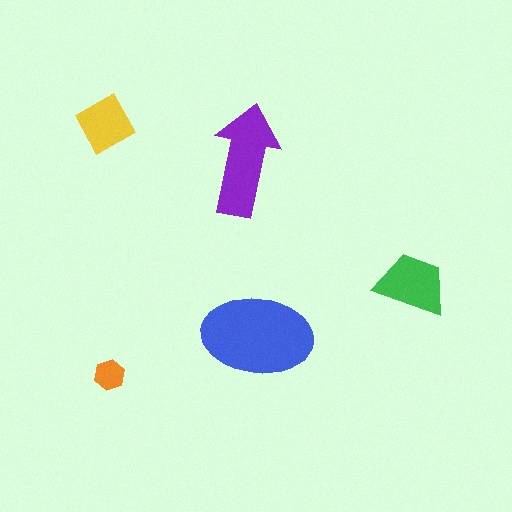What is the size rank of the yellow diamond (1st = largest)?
4th.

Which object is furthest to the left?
The yellow diamond is leftmost.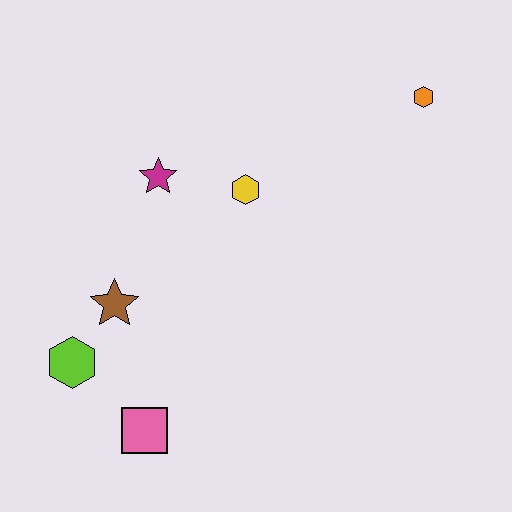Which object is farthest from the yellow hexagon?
The pink square is farthest from the yellow hexagon.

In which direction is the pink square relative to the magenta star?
The pink square is below the magenta star.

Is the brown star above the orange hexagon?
No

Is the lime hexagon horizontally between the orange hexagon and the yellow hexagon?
No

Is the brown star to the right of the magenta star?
No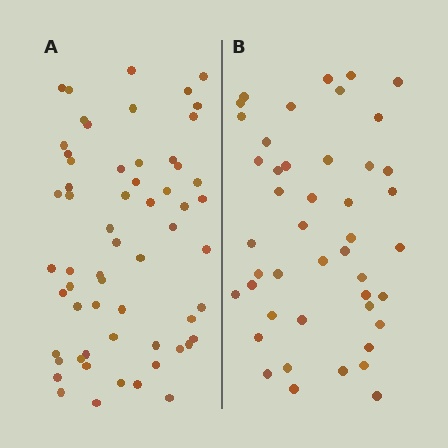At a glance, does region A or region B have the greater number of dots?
Region A (the left region) has more dots.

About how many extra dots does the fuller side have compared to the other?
Region A has approximately 15 more dots than region B.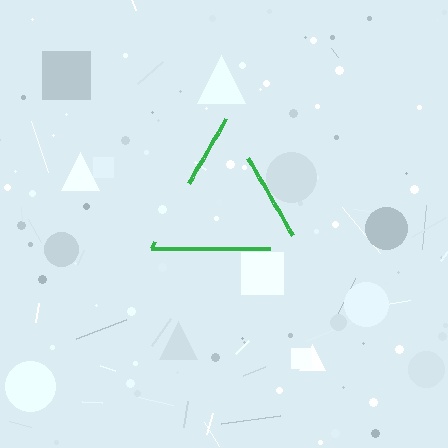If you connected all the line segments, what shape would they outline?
They would outline a triangle.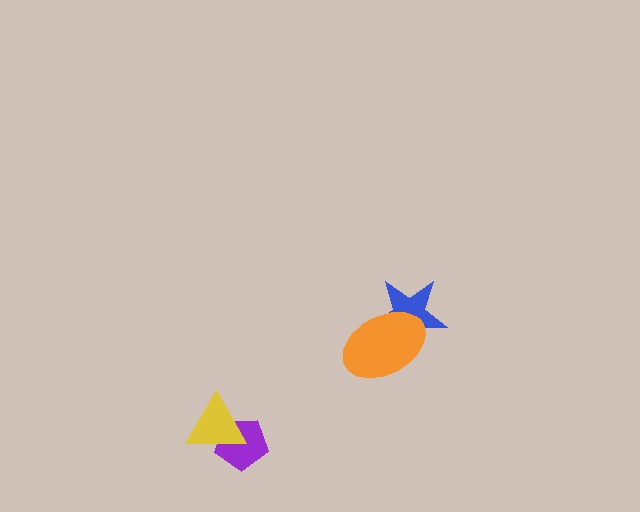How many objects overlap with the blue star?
1 object overlaps with the blue star.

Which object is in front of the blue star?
The orange ellipse is in front of the blue star.